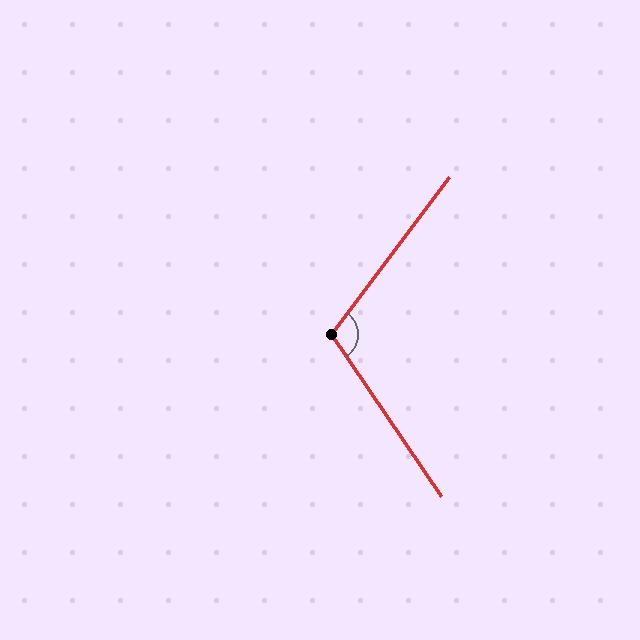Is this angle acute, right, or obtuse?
It is obtuse.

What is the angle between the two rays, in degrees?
Approximately 109 degrees.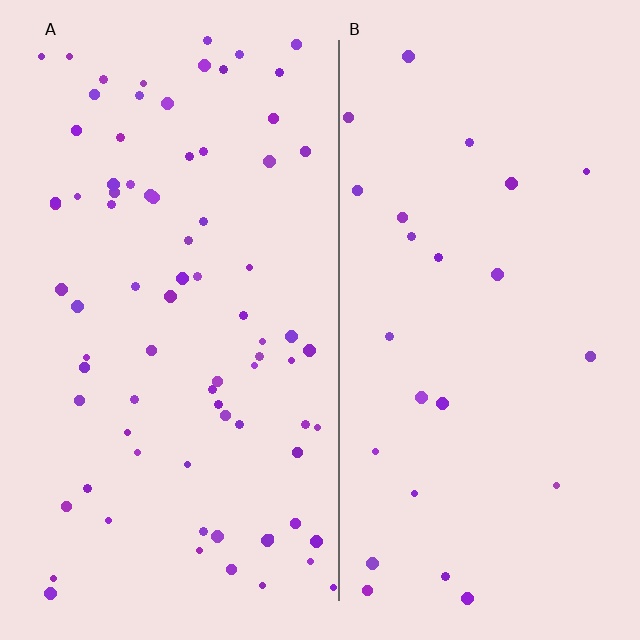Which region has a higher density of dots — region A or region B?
A (the left).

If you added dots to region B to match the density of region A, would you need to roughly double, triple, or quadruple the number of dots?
Approximately triple.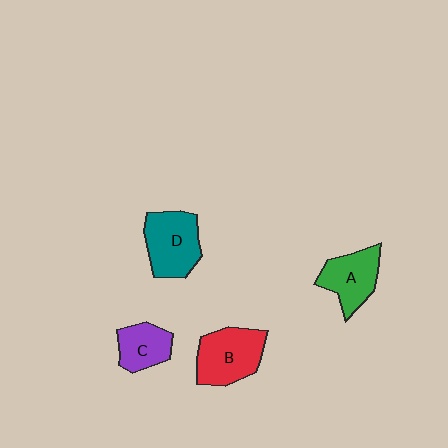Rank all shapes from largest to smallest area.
From largest to smallest: B (red), D (teal), A (green), C (purple).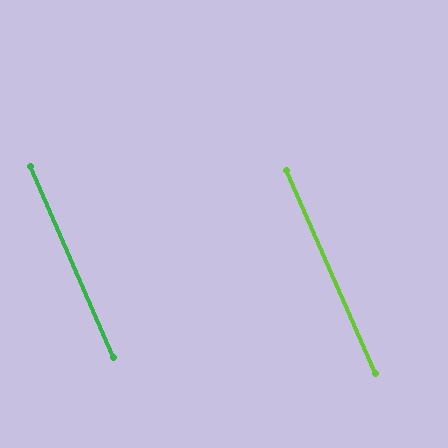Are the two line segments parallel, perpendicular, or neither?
Parallel — their directions differ by only 0.2°.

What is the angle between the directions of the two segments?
Approximately 0 degrees.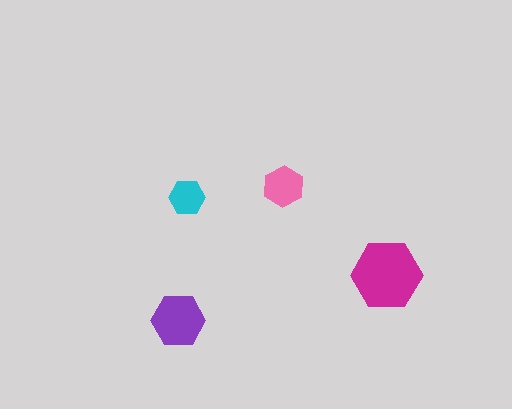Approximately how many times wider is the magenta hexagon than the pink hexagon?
About 1.5 times wider.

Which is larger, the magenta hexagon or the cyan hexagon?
The magenta one.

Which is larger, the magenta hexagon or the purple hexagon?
The magenta one.